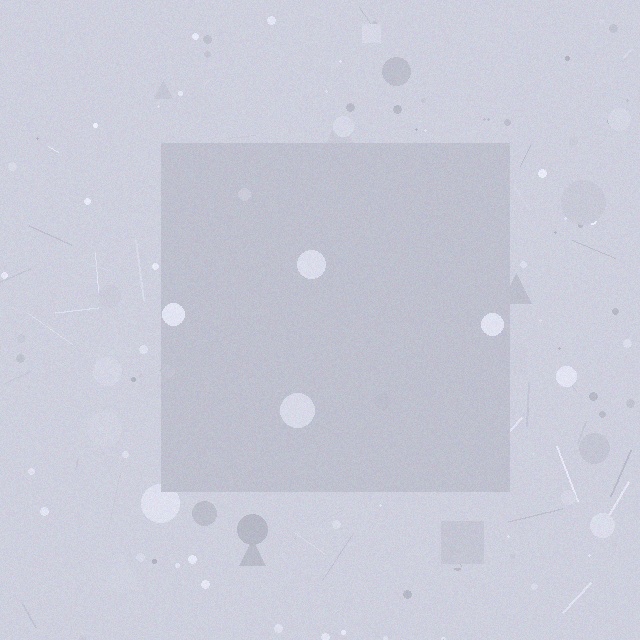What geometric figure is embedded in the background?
A square is embedded in the background.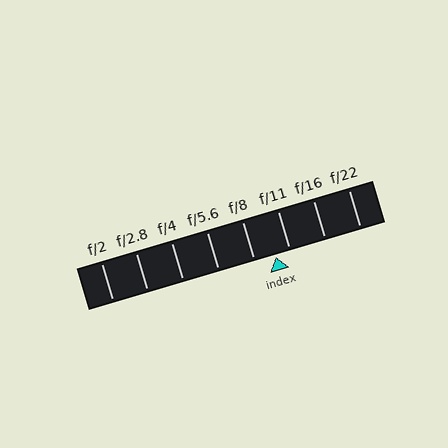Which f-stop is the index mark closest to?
The index mark is closest to f/11.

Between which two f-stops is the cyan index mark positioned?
The index mark is between f/8 and f/11.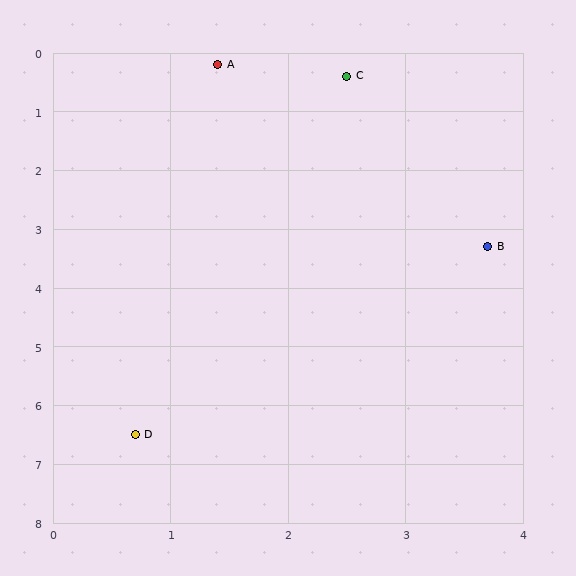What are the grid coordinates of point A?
Point A is at approximately (1.4, 0.2).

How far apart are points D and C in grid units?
Points D and C are about 6.4 grid units apart.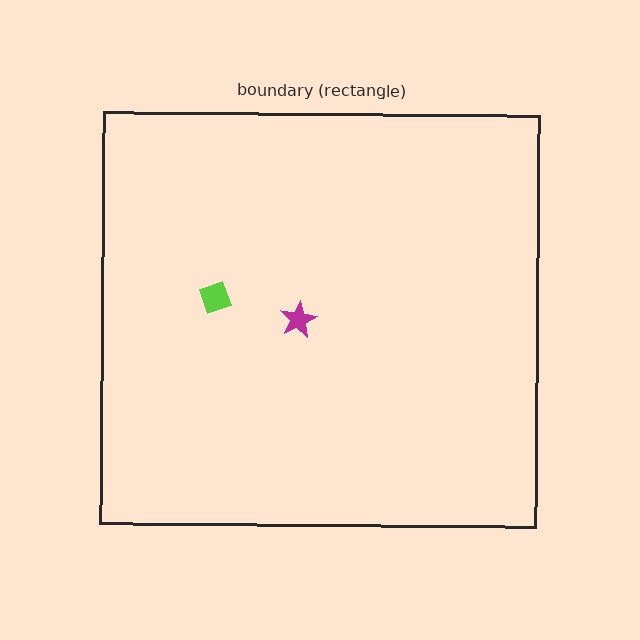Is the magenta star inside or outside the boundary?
Inside.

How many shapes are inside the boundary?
2 inside, 0 outside.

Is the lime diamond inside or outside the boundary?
Inside.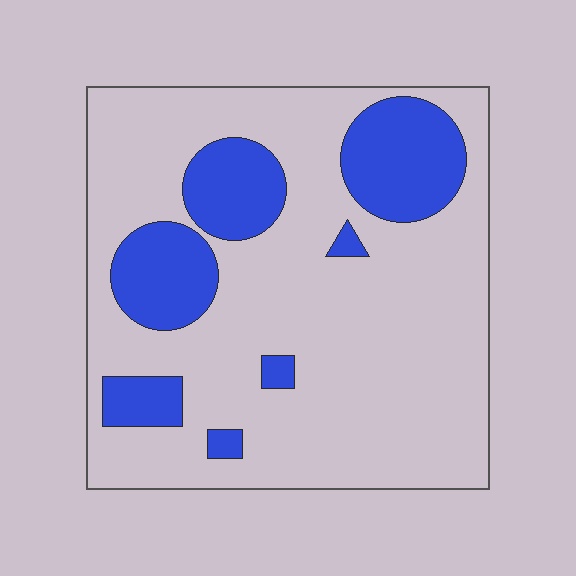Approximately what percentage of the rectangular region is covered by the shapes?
Approximately 25%.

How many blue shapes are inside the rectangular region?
7.